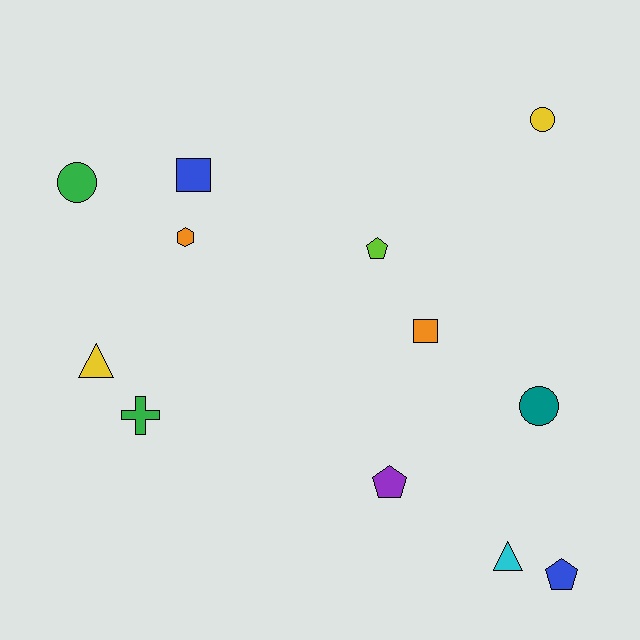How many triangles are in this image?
There are 2 triangles.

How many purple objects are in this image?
There is 1 purple object.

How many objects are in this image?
There are 12 objects.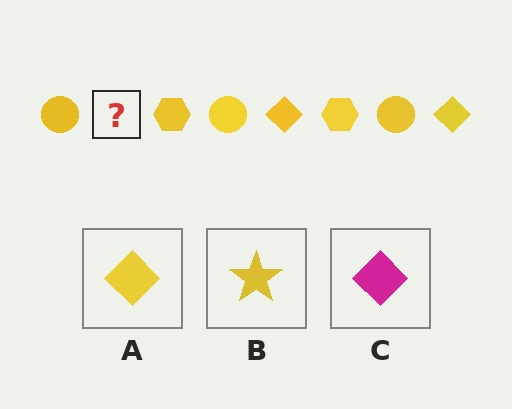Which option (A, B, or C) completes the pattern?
A.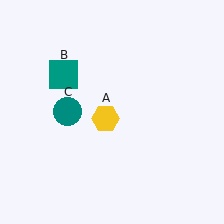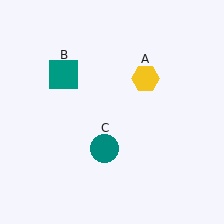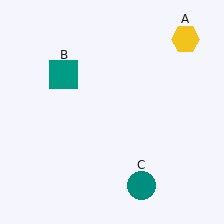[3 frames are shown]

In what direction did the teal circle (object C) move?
The teal circle (object C) moved down and to the right.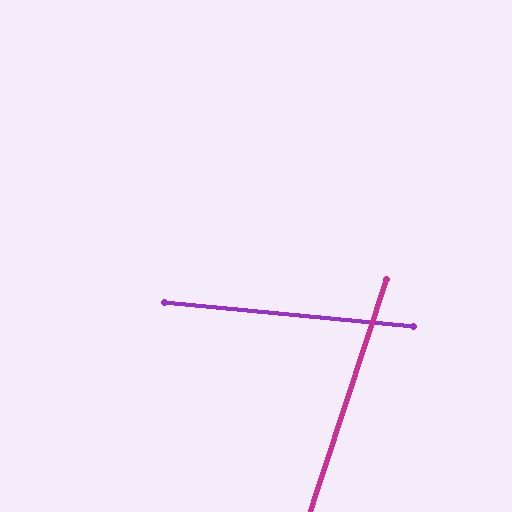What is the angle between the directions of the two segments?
Approximately 77 degrees.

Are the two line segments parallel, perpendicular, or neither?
Neither parallel nor perpendicular — they differ by about 77°.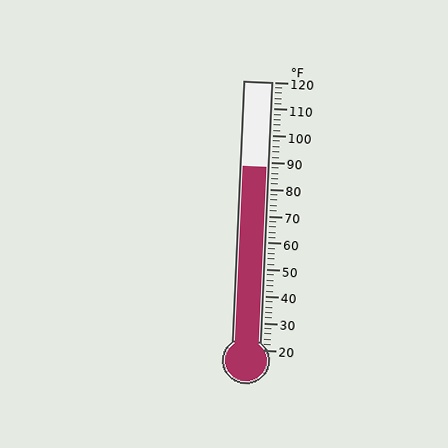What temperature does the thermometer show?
The thermometer shows approximately 88°F.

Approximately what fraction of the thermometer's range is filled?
The thermometer is filled to approximately 70% of its range.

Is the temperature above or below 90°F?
The temperature is below 90°F.